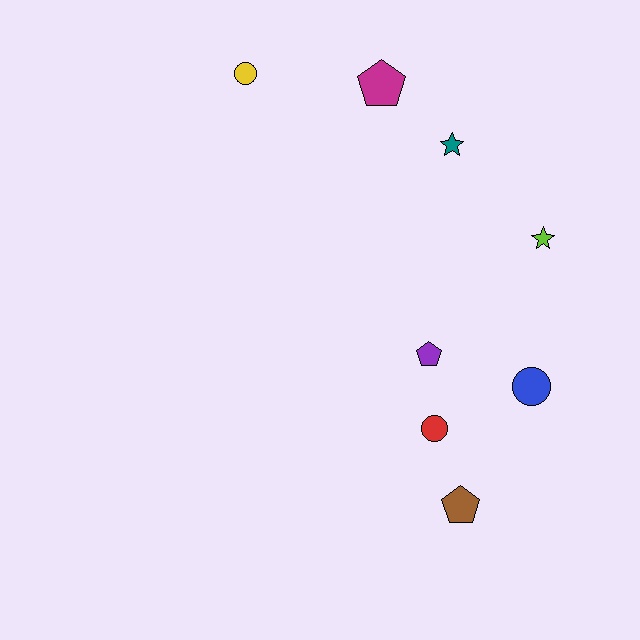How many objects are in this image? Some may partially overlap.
There are 8 objects.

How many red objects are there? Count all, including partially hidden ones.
There is 1 red object.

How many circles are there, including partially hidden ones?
There are 3 circles.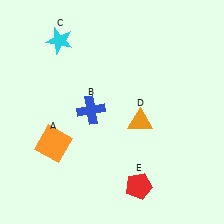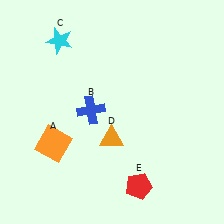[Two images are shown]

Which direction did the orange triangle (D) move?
The orange triangle (D) moved left.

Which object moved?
The orange triangle (D) moved left.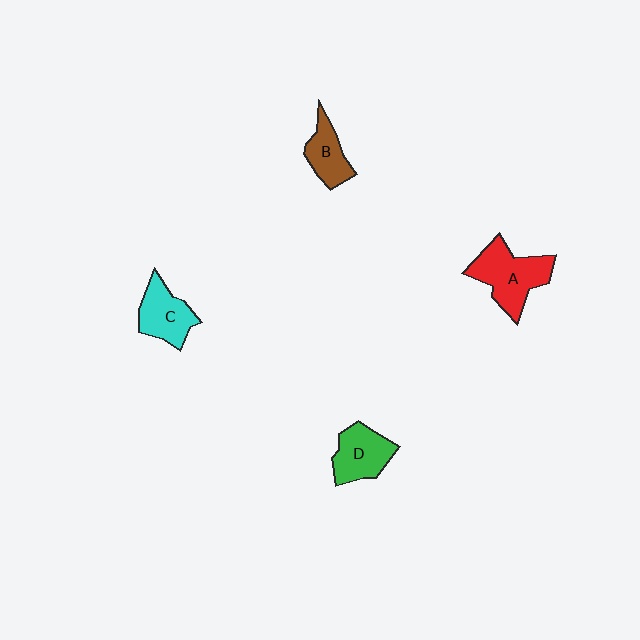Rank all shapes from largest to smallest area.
From largest to smallest: A (red), D (green), C (cyan), B (brown).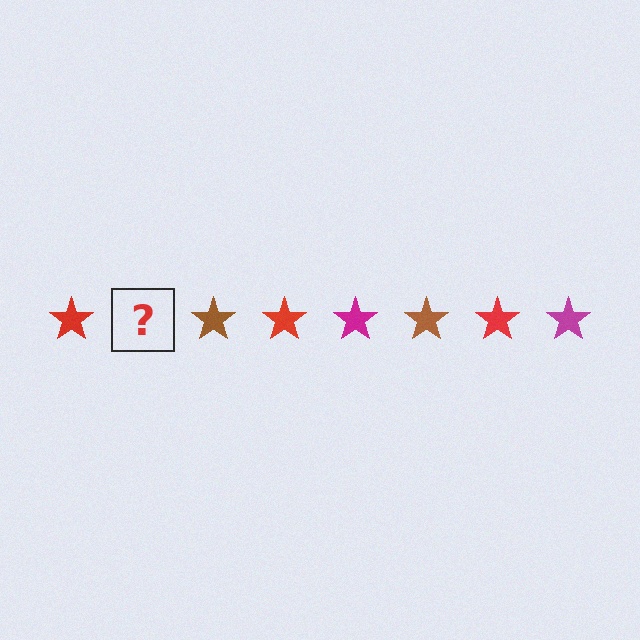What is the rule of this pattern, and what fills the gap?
The rule is that the pattern cycles through red, magenta, brown stars. The gap should be filled with a magenta star.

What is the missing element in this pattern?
The missing element is a magenta star.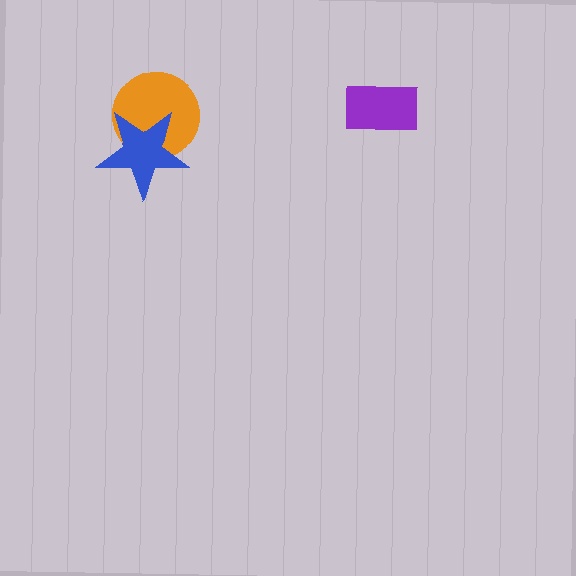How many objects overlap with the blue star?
1 object overlaps with the blue star.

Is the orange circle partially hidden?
Yes, it is partially covered by another shape.